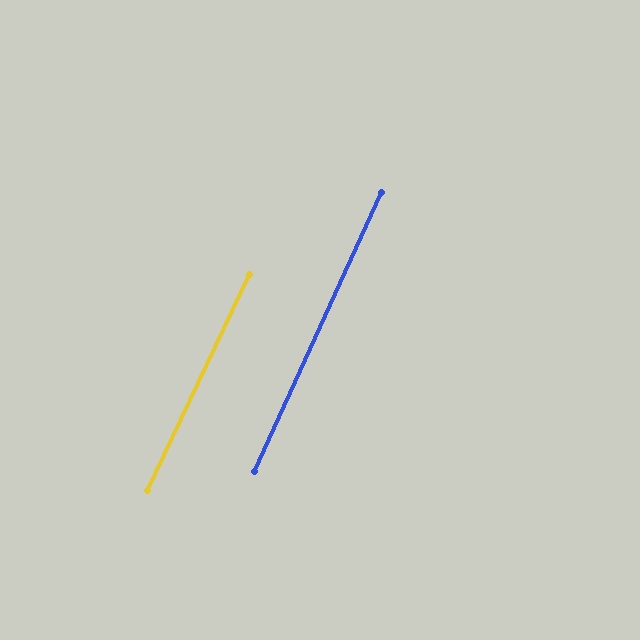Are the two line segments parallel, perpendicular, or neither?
Parallel — their directions differ by only 0.7°.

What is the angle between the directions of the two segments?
Approximately 1 degree.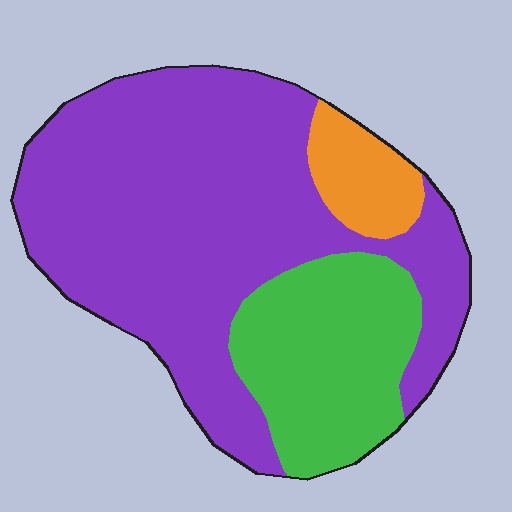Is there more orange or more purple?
Purple.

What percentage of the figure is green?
Green covers about 25% of the figure.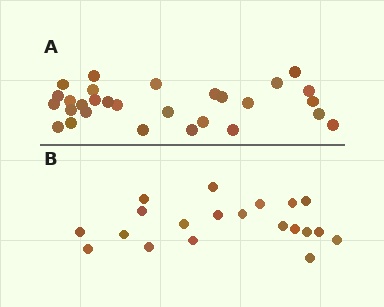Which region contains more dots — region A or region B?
Region A (the top region) has more dots.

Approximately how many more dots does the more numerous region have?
Region A has roughly 8 or so more dots than region B.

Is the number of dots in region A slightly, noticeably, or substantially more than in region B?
Region A has substantially more. The ratio is roughly 1.4 to 1.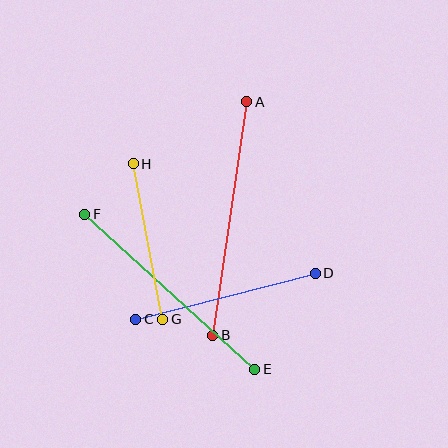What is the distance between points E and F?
The distance is approximately 230 pixels.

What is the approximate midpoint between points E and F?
The midpoint is at approximately (170, 292) pixels.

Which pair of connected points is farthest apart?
Points A and B are farthest apart.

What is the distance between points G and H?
The distance is approximately 158 pixels.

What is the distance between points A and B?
The distance is approximately 236 pixels.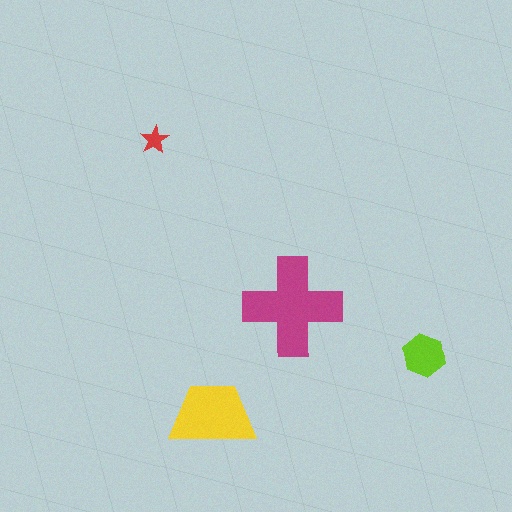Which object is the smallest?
The red star.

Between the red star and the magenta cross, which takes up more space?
The magenta cross.